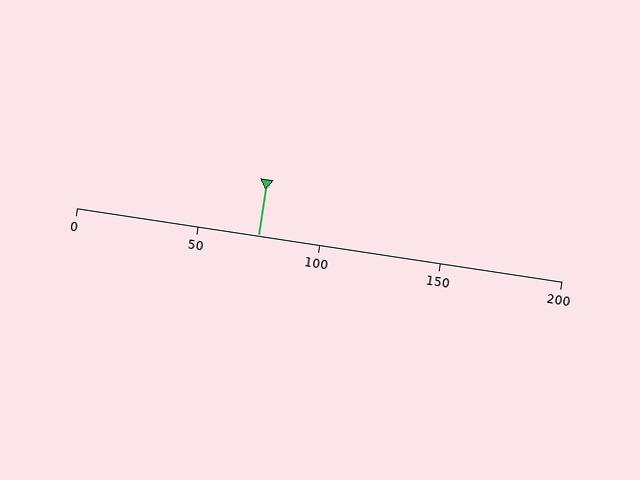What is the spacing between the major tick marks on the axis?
The major ticks are spaced 50 apart.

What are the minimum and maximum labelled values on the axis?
The axis runs from 0 to 200.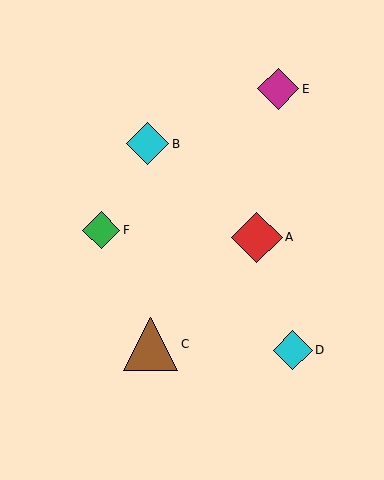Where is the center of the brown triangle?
The center of the brown triangle is at (151, 344).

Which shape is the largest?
The brown triangle (labeled C) is the largest.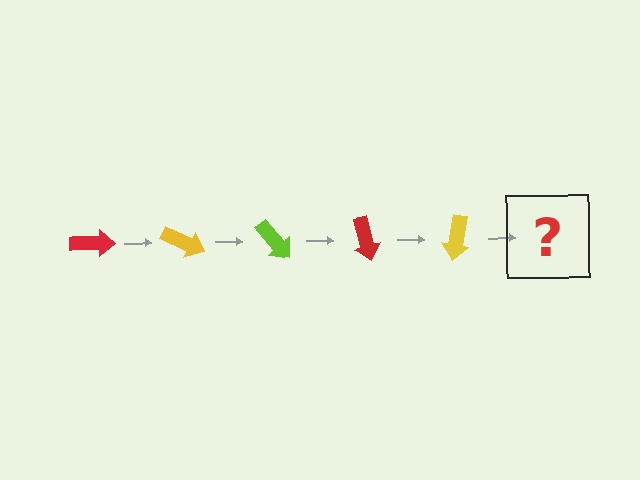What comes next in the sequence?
The next element should be a lime arrow, rotated 125 degrees from the start.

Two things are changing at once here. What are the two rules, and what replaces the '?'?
The two rules are that it rotates 25 degrees each step and the color cycles through red, yellow, and lime. The '?' should be a lime arrow, rotated 125 degrees from the start.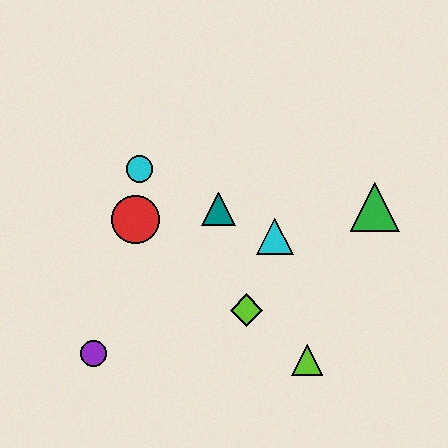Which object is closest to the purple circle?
The red circle is closest to the purple circle.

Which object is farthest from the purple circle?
The green triangle is farthest from the purple circle.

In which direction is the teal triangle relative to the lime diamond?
The teal triangle is above the lime diamond.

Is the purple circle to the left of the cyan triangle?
Yes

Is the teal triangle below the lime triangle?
No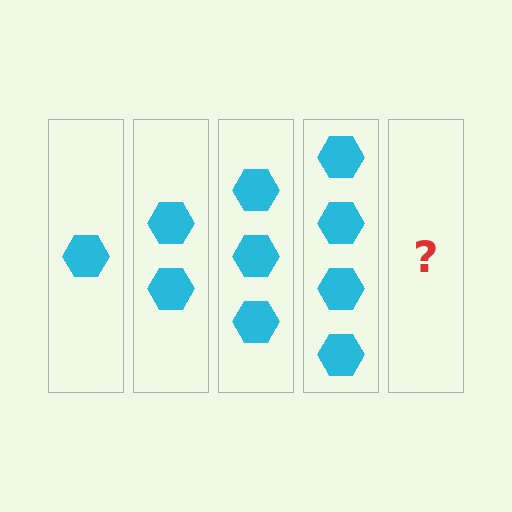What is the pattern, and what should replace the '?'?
The pattern is that each step adds one more hexagon. The '?' should be 5 hexagons.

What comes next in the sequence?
The next element should be 5 hexagons.